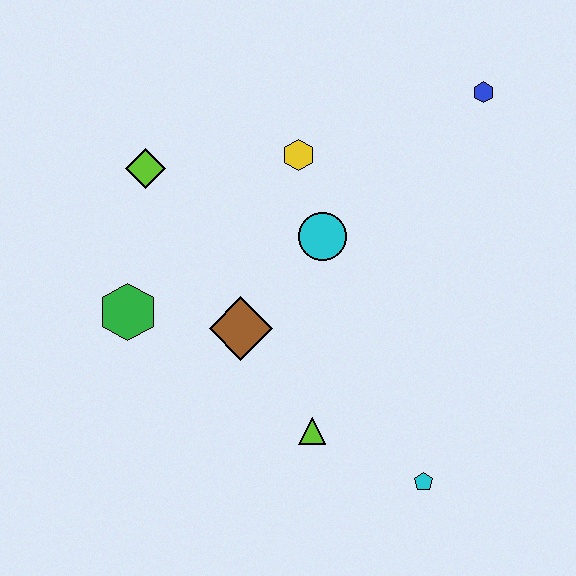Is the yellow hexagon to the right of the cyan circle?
No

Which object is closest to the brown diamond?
The green hexagon is closest to the brown diamond.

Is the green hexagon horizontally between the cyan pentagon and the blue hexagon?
No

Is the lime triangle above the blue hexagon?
No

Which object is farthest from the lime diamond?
The cyan pentagon is farthest from the lime diamond.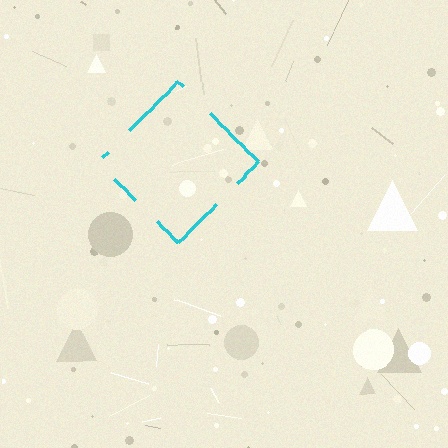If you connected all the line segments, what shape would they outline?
They would outline a diamond.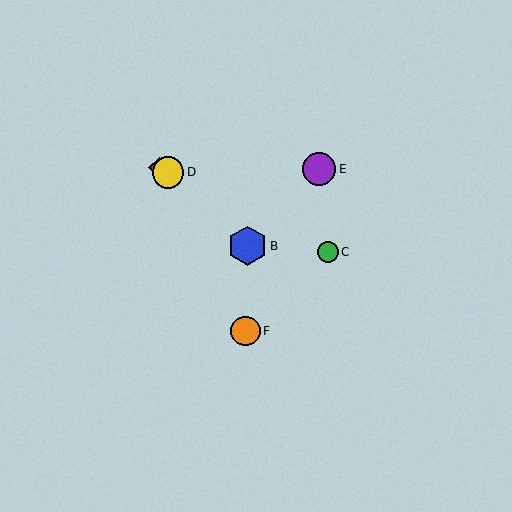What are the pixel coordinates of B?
Object B is at (247, 246).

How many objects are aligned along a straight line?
3 objects (A, C, D) are aligned along a straight line.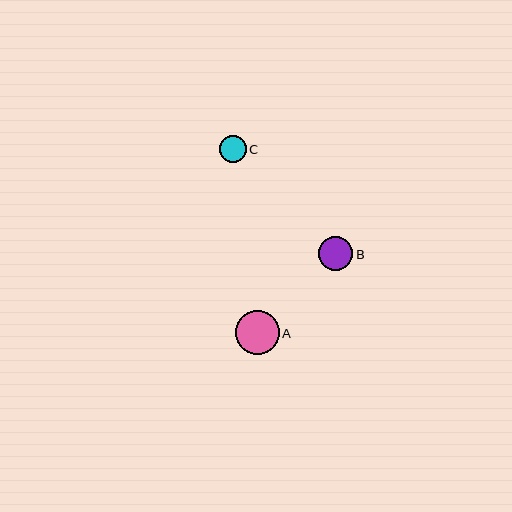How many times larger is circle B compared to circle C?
Circle B is approximately 1.3 times the size of circle C.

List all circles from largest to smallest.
From largest to smallest: A, B, C.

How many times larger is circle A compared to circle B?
Circle A is approximately 1.3 times the size of circle B.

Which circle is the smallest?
Circle C is the smallest with a size of approximately 26 pixels.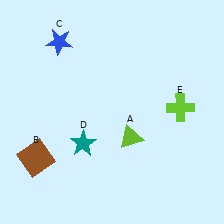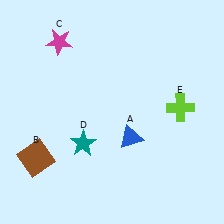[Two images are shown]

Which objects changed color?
A changed from lime to blue. C changed from blue to magenta.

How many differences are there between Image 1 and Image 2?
There are 2 differences between the two images.